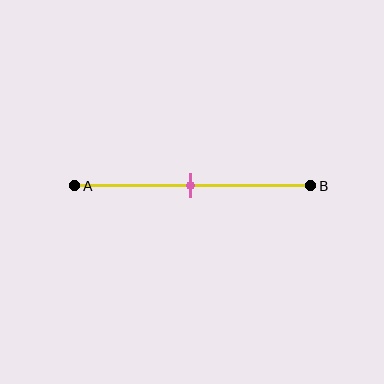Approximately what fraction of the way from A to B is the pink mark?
The pink mark is approximately 50% of the way from A to B.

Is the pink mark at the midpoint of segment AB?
Yes, the mark is approximately at the midpoint.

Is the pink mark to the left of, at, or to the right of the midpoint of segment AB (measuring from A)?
The pink mark is approximately at the midpoint of segment AB.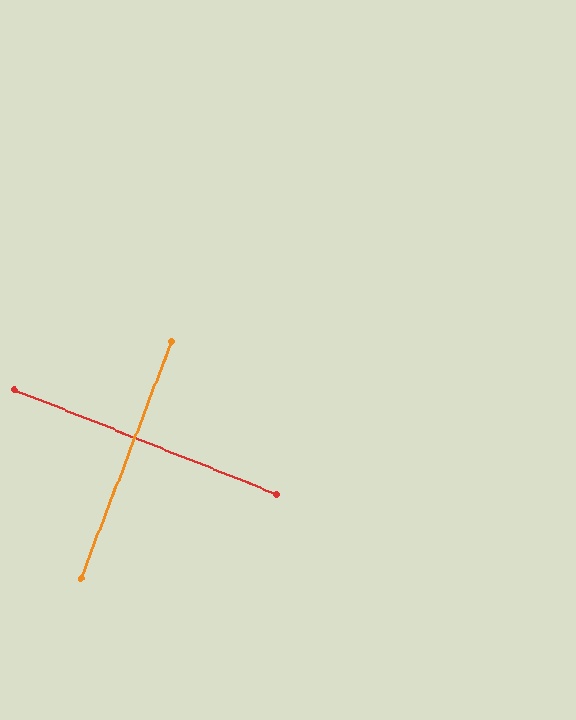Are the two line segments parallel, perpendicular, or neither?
Perpendicular — they meet at approximately 89°.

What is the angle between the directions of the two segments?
Approximately 89 degrees.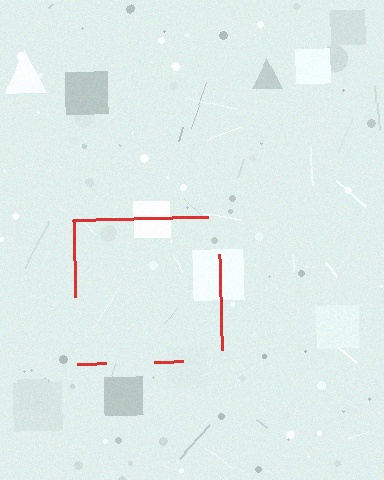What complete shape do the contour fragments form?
The contour fragments form a square.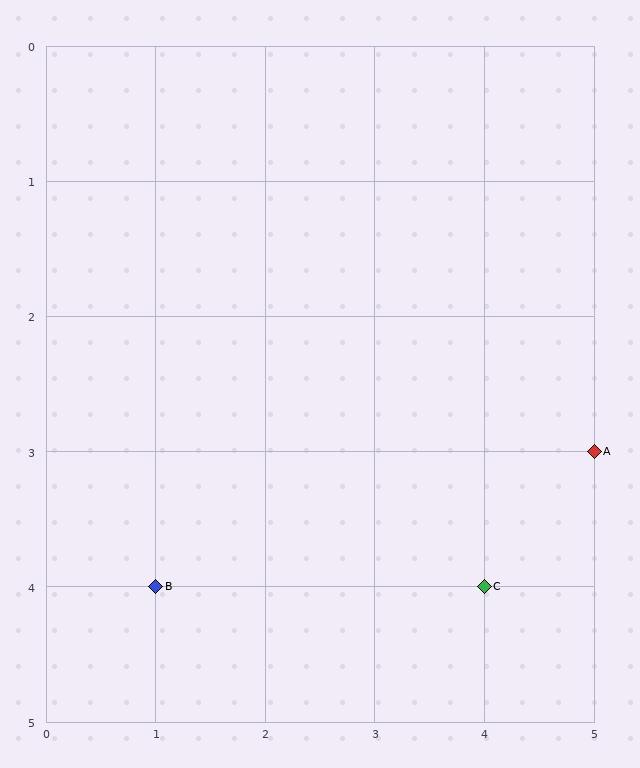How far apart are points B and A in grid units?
Points B and A are 4 columns and 1 row apart (about 4.1 grid units diagonally).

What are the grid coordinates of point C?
Point C is at grid coordinates (4, 4).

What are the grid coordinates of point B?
Point B is at grid coordinates (1, 4).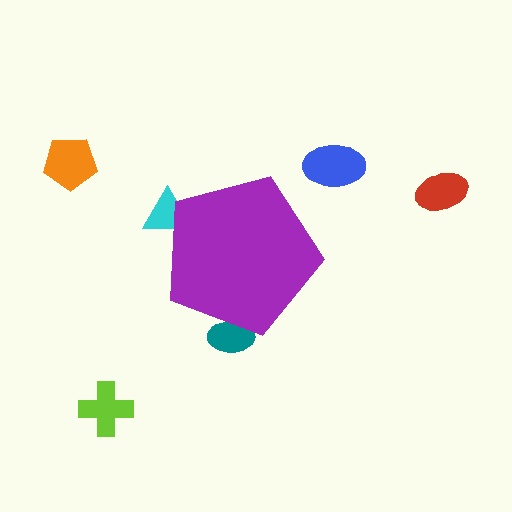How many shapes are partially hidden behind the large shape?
2 shapes are partially hidden.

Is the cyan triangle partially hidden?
Yes, the cyan triangle is partially hidden behind the purple pentagon.